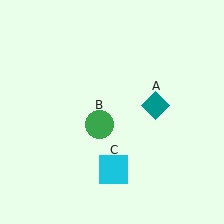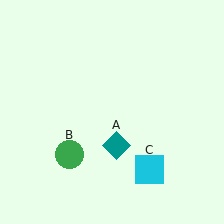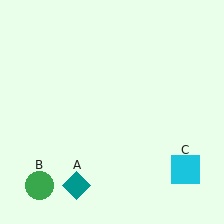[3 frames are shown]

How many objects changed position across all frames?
3 objects changed position: teal diamond (object A), green circle (object B), cyan square (object C).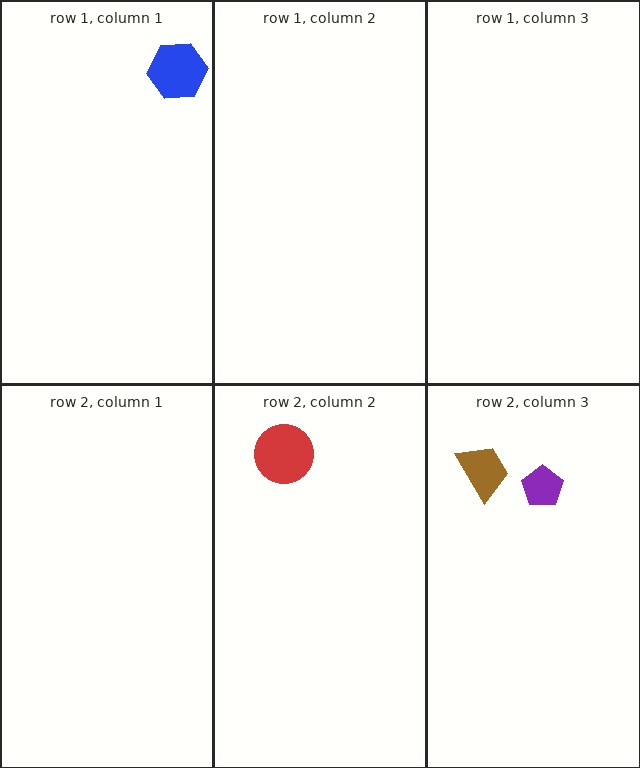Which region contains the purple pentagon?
The row 2, column 3 region.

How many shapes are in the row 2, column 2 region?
1.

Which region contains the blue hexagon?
The row 1, column 1 region.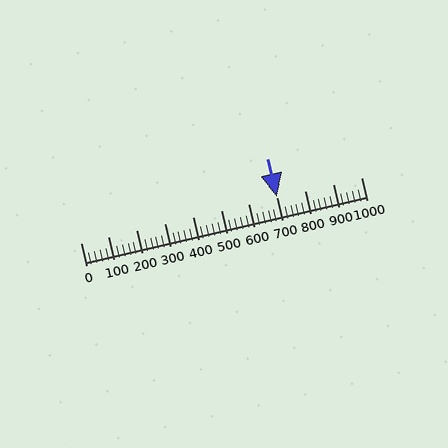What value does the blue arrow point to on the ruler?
The blue arrow points to approximately 700.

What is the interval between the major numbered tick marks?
The major tick marks are spaced 100 units apart.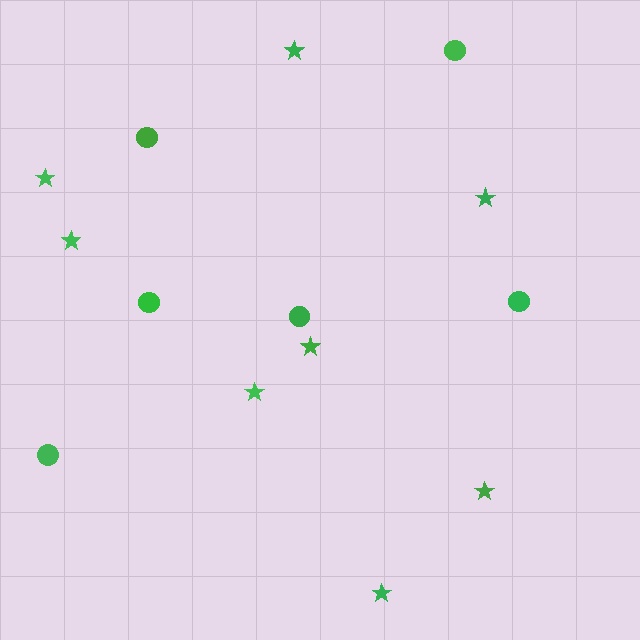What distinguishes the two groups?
There are 2 groups: one group of circles (6) and one group of stars (8).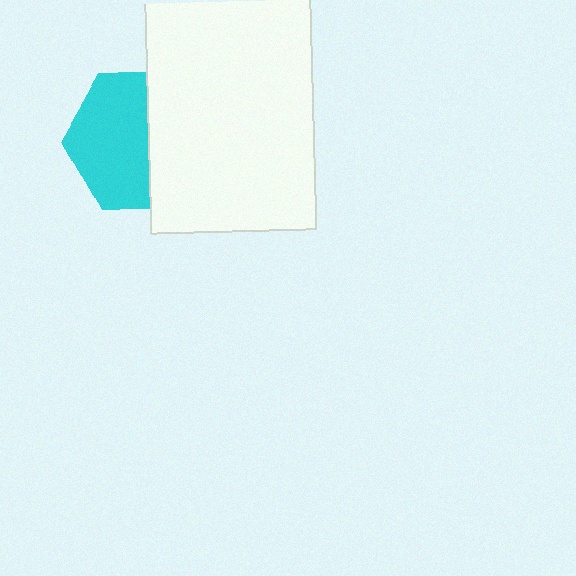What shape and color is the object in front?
The object in front is a white rectangle.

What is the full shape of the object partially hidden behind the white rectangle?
The partially hidden object is a cyan hexagon.